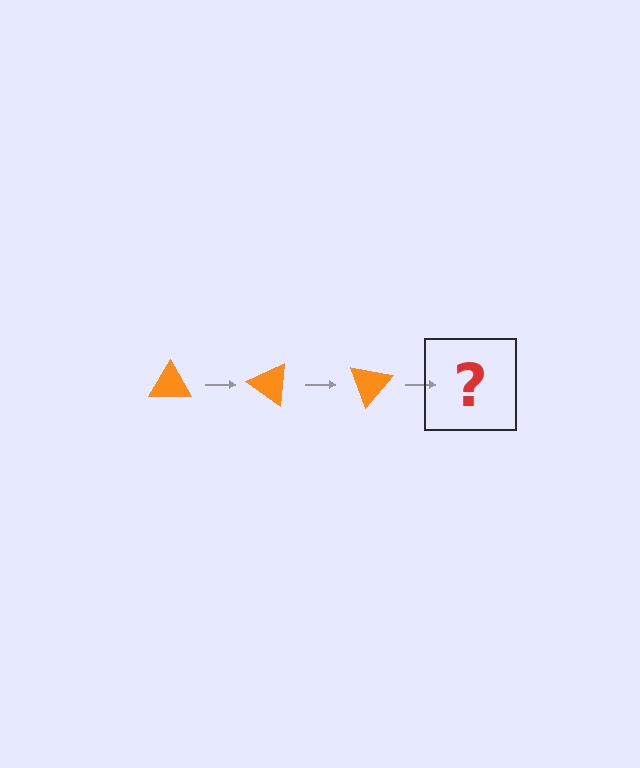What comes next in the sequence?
The next element should be an orange triangle rotated 105 degrees.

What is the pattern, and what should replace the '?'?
The pattern is that the triangle rotates 35 degrees each step. The '?' should be an orange triangle rotated 105 degrees.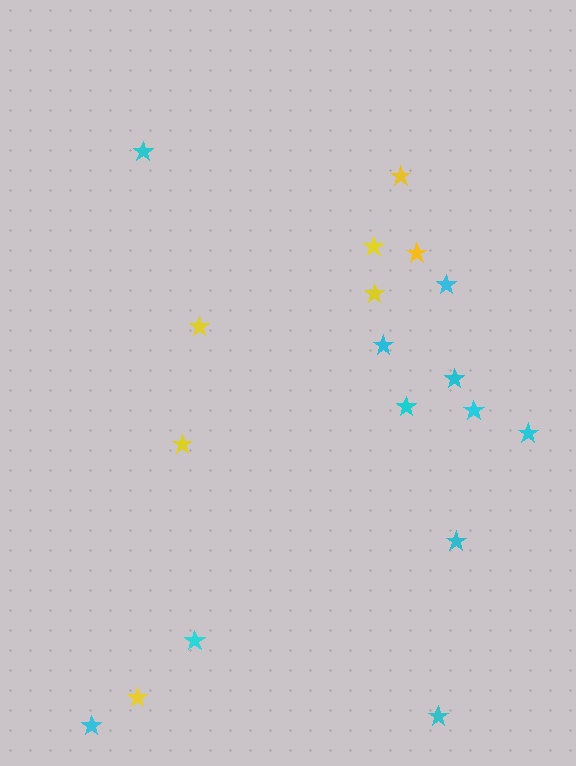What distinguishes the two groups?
There are 2 groups: one group of cyan stars (11) and one group of yellow stars (7).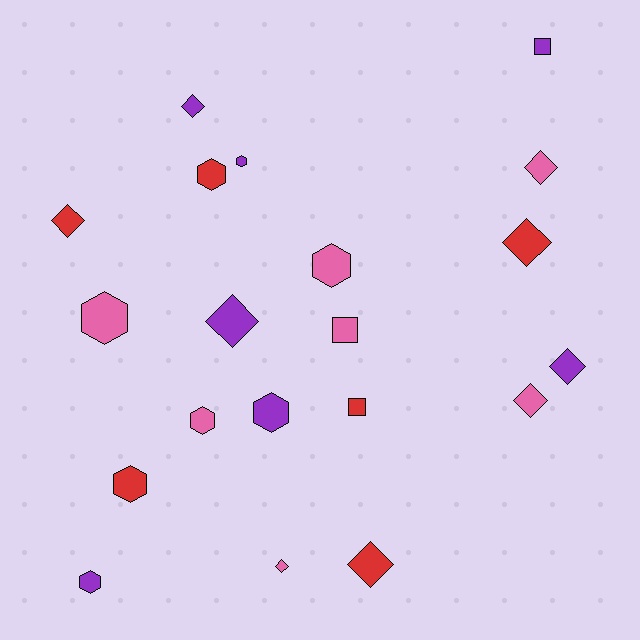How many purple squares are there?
There is 1 purple square.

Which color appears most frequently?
Pink, with 7 objects.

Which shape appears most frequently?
Diamond, with 9 objects.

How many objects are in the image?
There are 20 objects.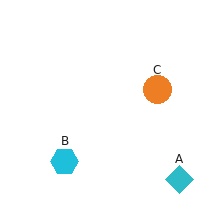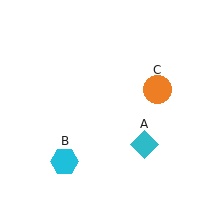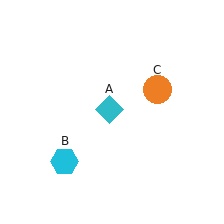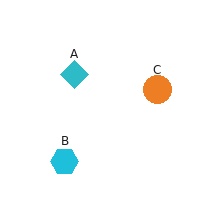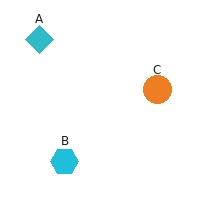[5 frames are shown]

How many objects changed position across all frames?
1 object changed position: cyan diamond (object A).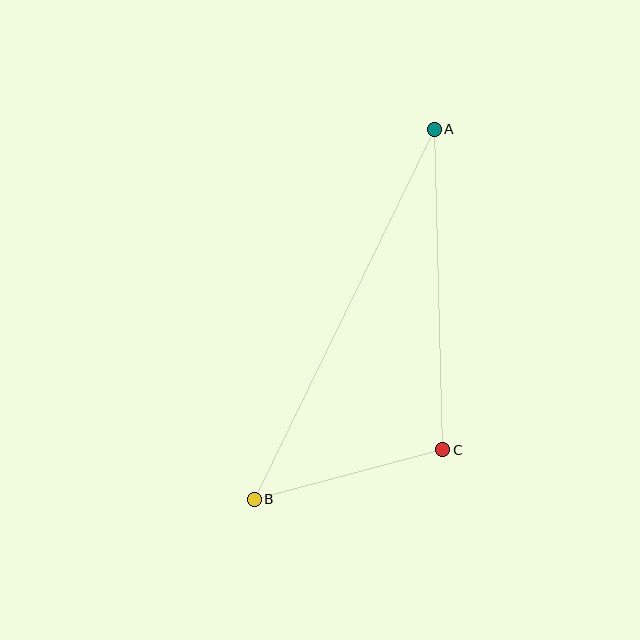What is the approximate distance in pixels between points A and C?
The distance between A and C is approximately 321 pixels.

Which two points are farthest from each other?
Points A and B are farthest from each other.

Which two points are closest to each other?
Points B and C are closest to each other.